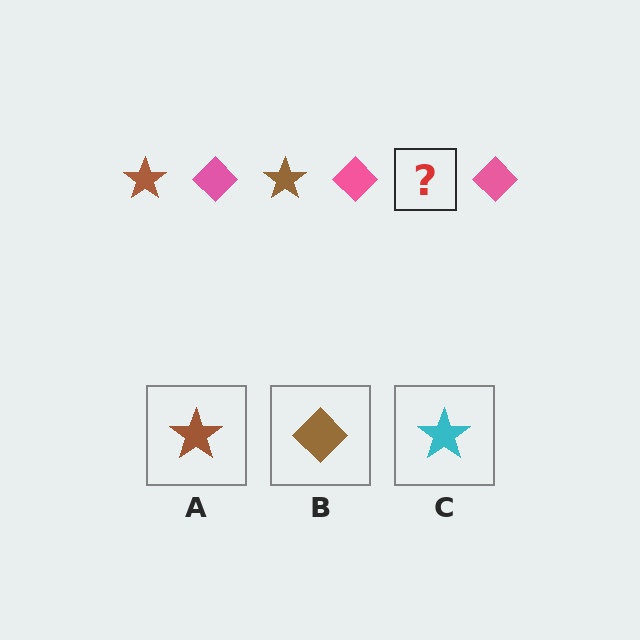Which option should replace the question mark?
Option A.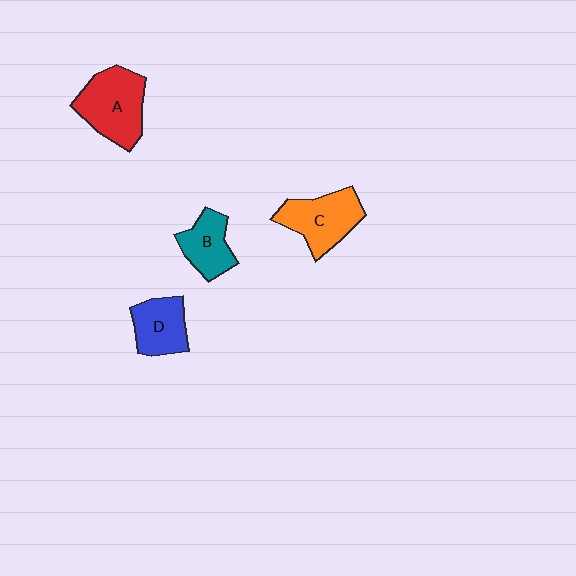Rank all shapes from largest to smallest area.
From largest to smallest: A (red), C (orange), D (blue), B (teal).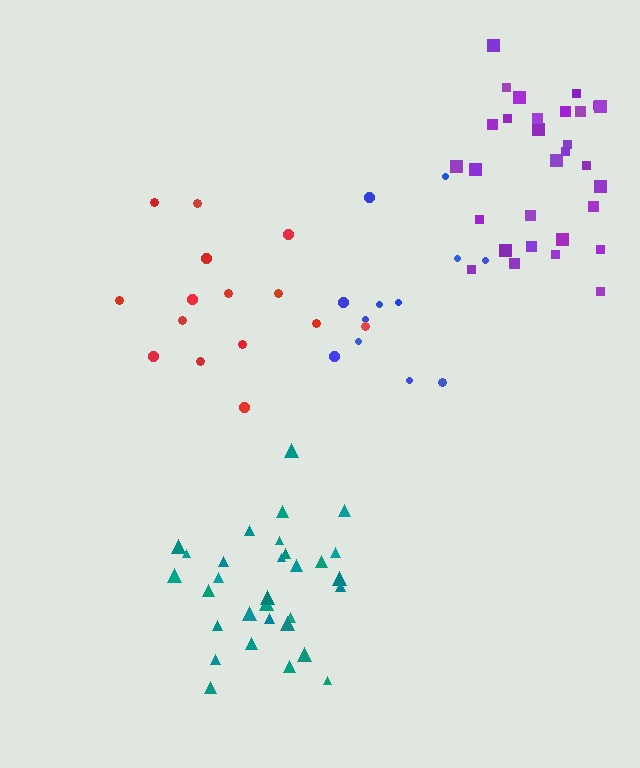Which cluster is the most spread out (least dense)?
Blue.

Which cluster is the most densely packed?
Teal.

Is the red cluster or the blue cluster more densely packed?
Red.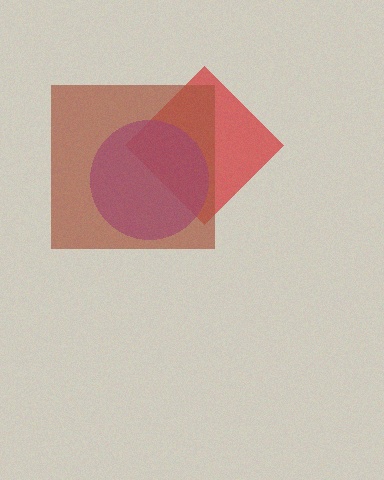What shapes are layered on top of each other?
The layered shapes are: a red diamond, a purple circle, a brown square.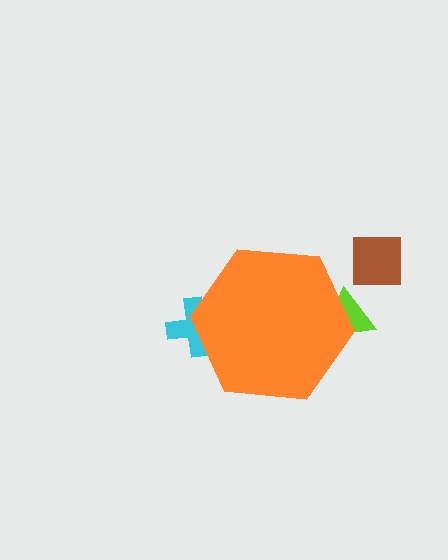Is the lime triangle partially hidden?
Yes, the lime triangle is partially hidden behind the orange hexagon.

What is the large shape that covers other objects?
An orange hexagon.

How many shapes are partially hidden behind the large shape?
2 shapes are partially hidden.